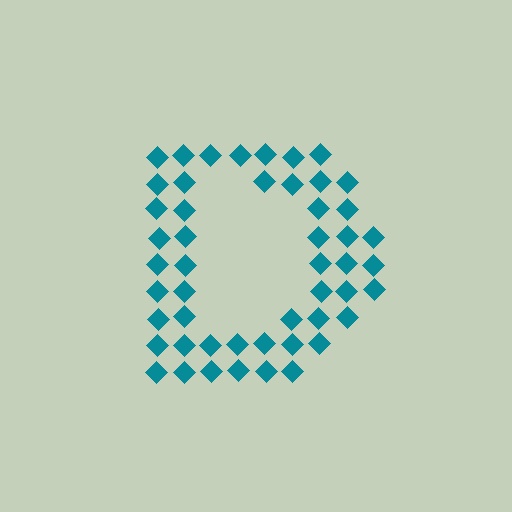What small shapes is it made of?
It is made of small diamonds.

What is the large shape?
The large shape is the letter D.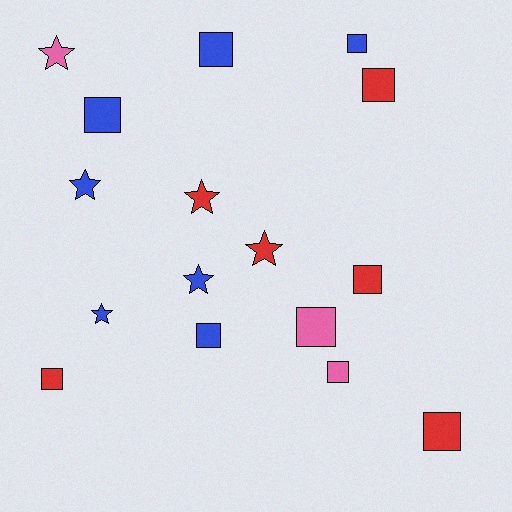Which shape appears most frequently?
Square, with 10 objects.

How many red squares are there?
There are 4 red squares.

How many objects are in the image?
There are 16 objects.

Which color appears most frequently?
Blue, with 7 objects.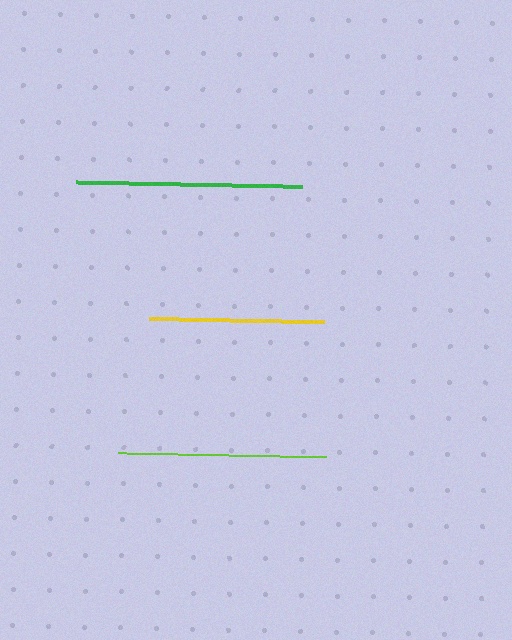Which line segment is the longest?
The green line is the longest at approximately 225 pixels.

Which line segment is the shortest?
The yellow line is the shortest at approximately 175 pixels.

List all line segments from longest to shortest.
From longest to shortest: green, lime, yellow.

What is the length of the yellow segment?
The yellow segment is approximately 175 pixels long.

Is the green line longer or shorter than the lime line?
The green line is longer than the lime line.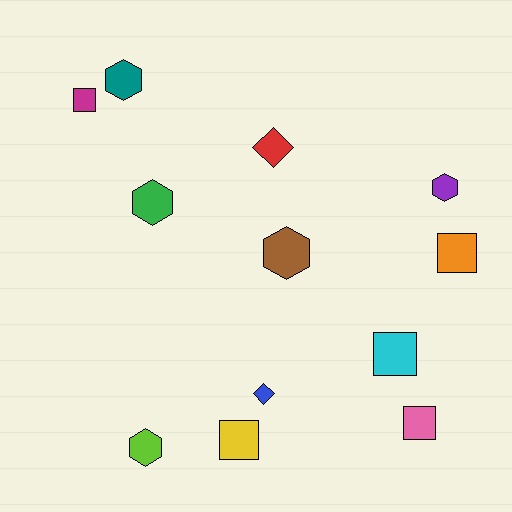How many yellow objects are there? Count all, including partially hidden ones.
There is 1 yellow object.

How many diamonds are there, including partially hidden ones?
There are 2 diamonds.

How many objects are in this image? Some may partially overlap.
There are 12 objects.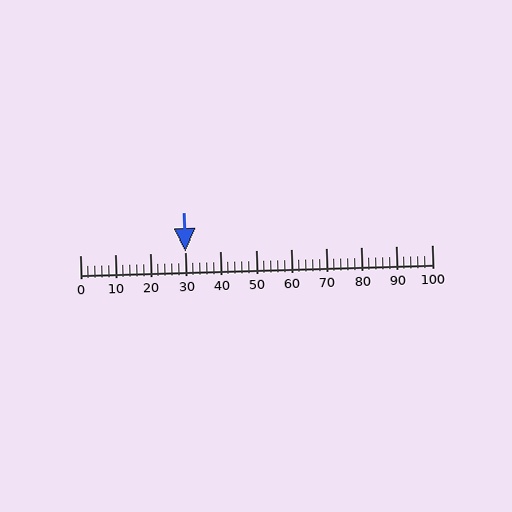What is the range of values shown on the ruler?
The ruler shows values from 0 to 100.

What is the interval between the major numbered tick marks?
The major tick marks are spaced 10 units apart.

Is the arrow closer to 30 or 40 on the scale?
The arrow is closer to 30.